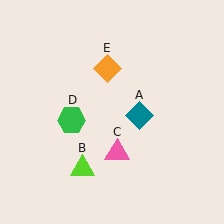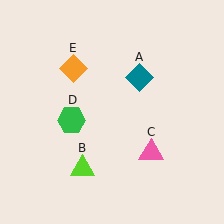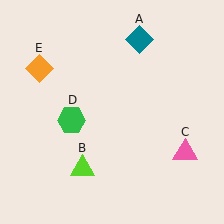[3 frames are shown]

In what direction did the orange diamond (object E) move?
The orange diamond (object E) moved left.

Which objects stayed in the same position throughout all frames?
Lime triangle (object B) and green hexagon (object D) remained stationary.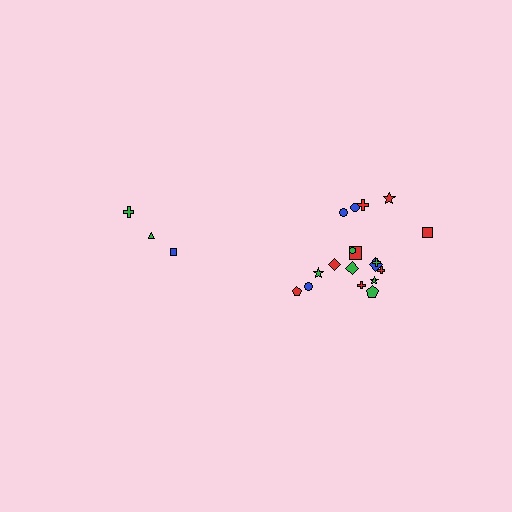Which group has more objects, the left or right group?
The right group.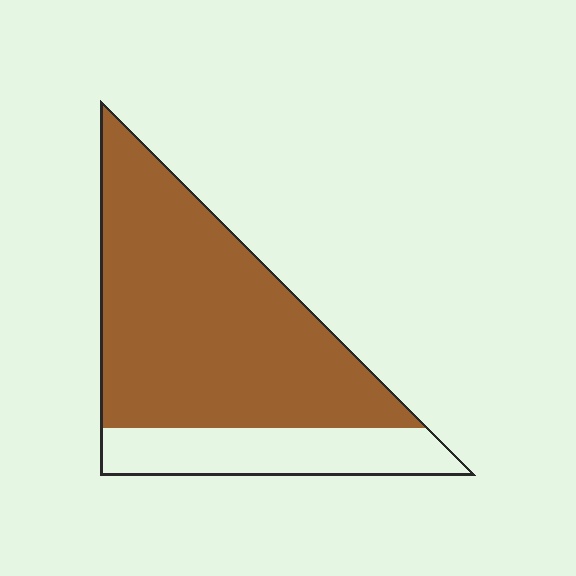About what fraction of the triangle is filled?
About three quarters (3/4).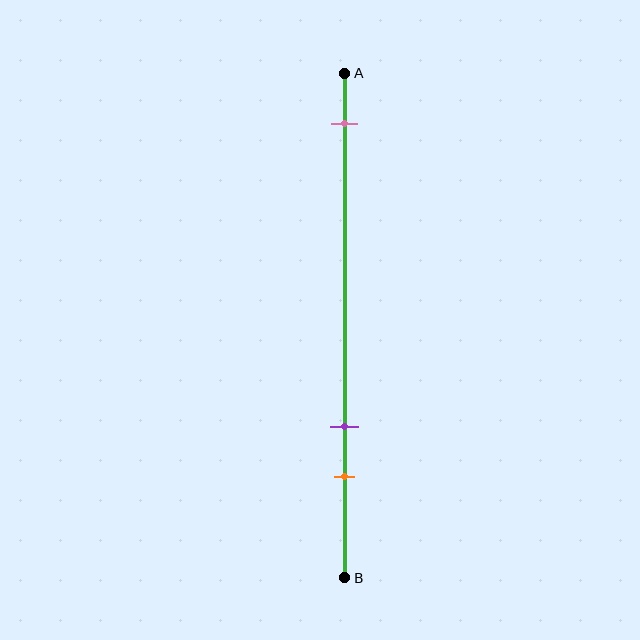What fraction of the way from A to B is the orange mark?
The orange mark is approximately 80% (0.8) of the way from A to B.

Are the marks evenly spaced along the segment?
No, the marks are not evenly spaced.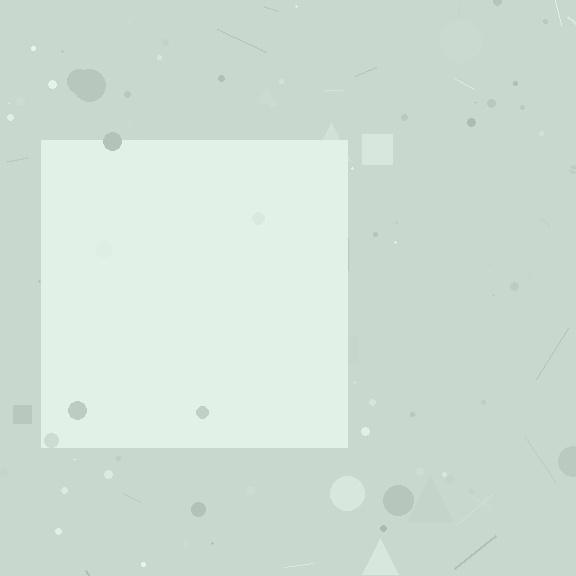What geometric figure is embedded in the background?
A square is embedded in the background.